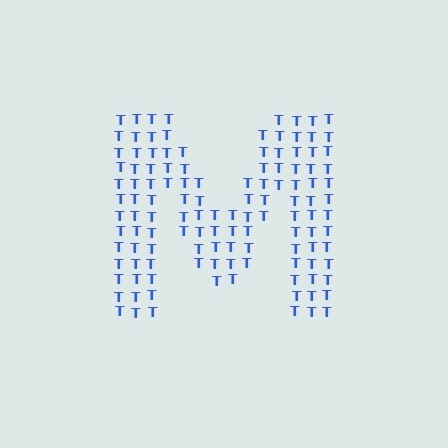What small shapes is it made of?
It is made of small letter T's.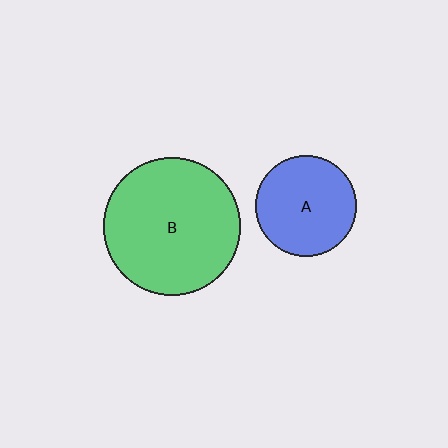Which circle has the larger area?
Circle B (green).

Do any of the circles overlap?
No, none of the circles overlap.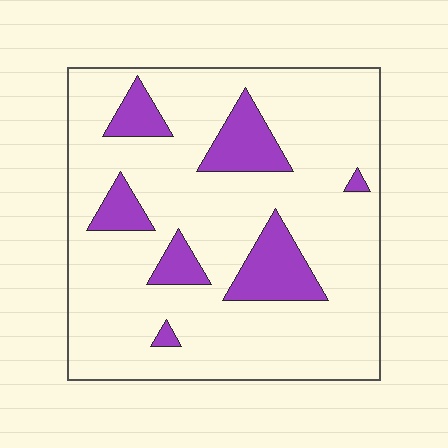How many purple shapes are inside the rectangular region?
7.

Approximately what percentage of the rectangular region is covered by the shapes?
Approximately 15%.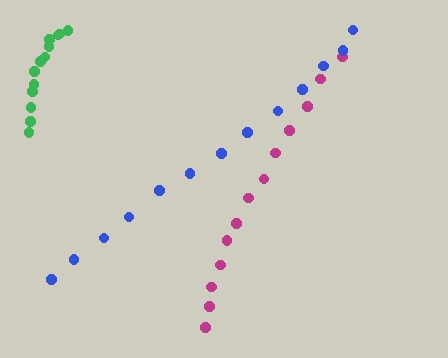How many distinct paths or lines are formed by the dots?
There are 3 distinct paths.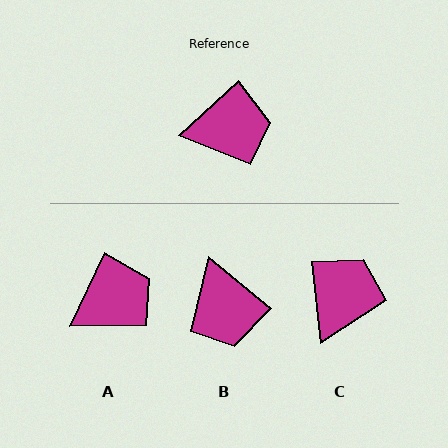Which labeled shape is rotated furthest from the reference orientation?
B, about 82 degrees away.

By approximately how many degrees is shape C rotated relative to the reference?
Approximately 54 degrees counter-clockwise.